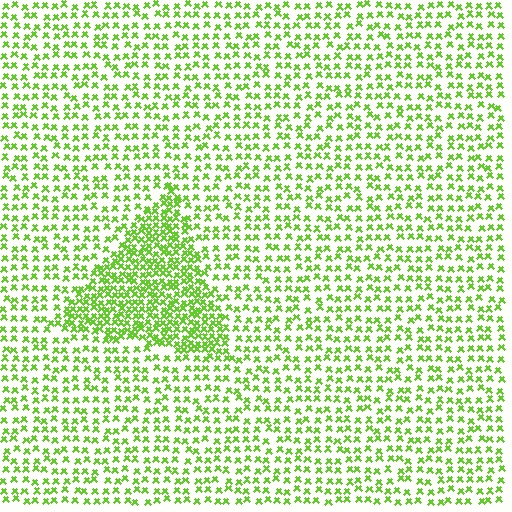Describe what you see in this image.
The image contains small lime elements arranged at two different densities. A triangle-shaped region is visible where the elements are more densely packed than the surrounding area.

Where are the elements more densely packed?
The elements are more densely packed inside the triangle boundary.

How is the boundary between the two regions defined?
The boundary is defined by a change in element density (approximately 2.1x ratio). All elements are the same color, size, and shape.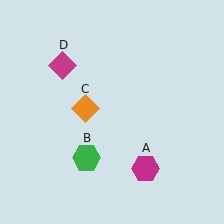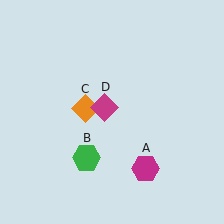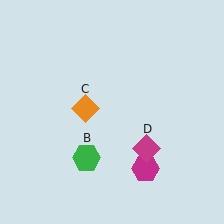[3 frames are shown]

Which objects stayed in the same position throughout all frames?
Magenta hexagon (object A) and green hexagon (object B) and orange diamond (object C) remained stationary.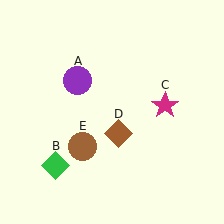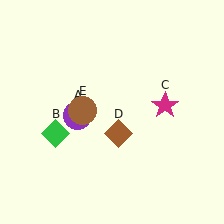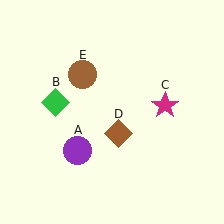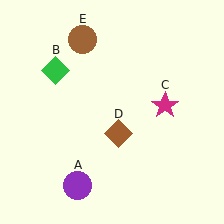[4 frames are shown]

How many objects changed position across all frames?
3 objects changed position: purple circle (object A), green diamond (object B), brown circle (object E).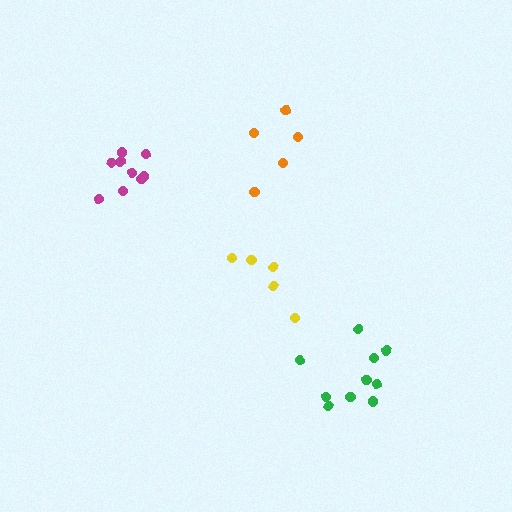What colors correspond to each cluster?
The clusters are colored: green, orange, yellow, magenta.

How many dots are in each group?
Group 1: 10 dots, Group 2: 5 dots, Group 3: 5 dots, Group 4: 9 dots (29 total).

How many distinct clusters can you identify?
There are 4 distinct clusters.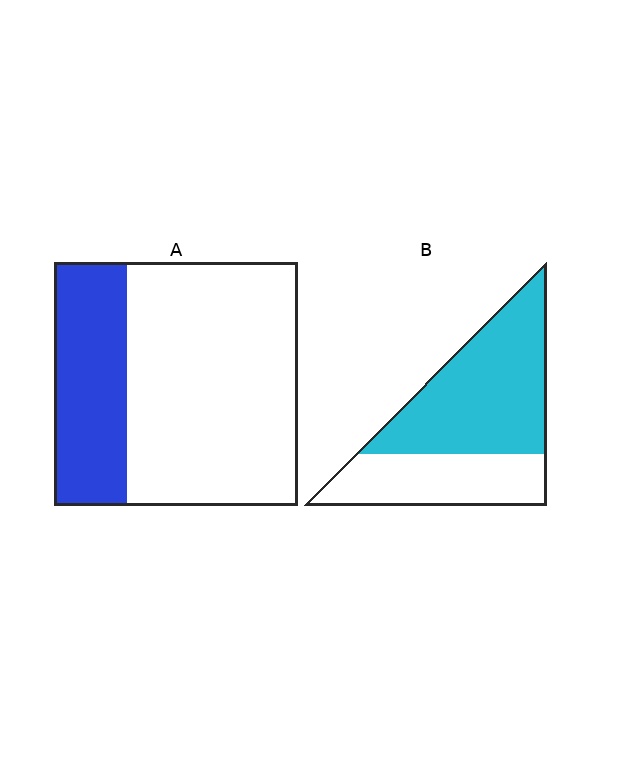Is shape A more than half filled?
No.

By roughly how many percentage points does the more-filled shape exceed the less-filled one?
By roughly 30 percentage points (B over A).